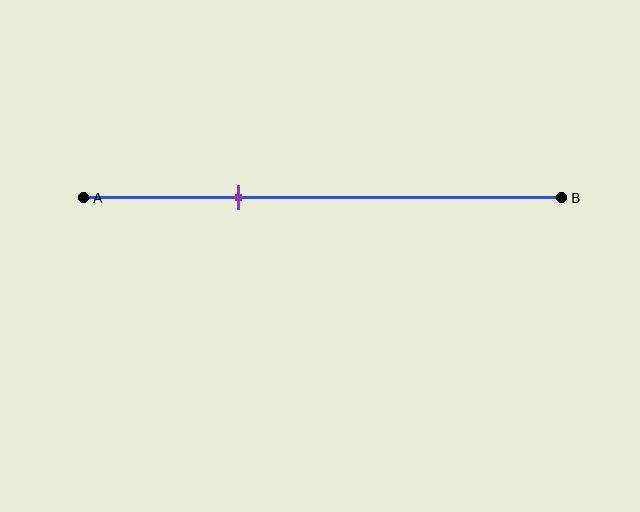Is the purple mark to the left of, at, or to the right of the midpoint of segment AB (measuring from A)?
The purple mark is to the left of the midpoint of segment AB.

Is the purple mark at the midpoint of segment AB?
No, the mark is at about 30% from A, not at the 50% midpoint.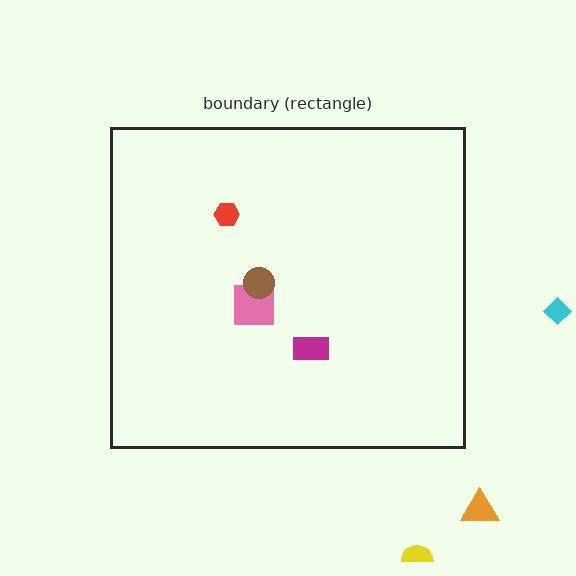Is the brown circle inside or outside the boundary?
Inside.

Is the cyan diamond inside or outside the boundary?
Outside.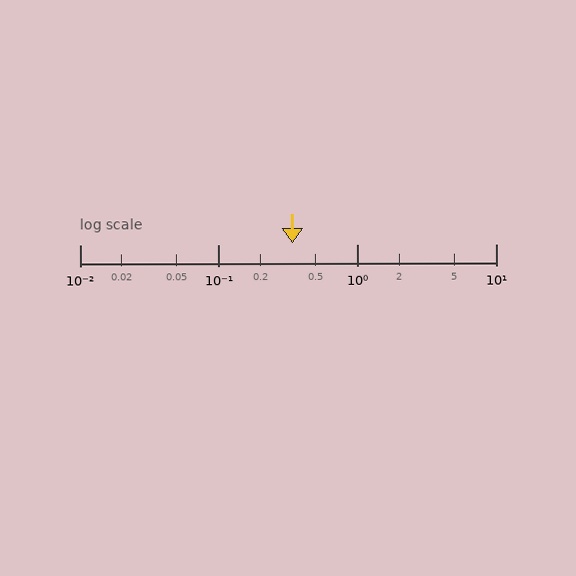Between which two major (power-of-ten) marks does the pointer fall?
The pointer is between 0.1 and 1.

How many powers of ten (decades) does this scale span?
The scale spans 3 decades, from 0.01 to 10.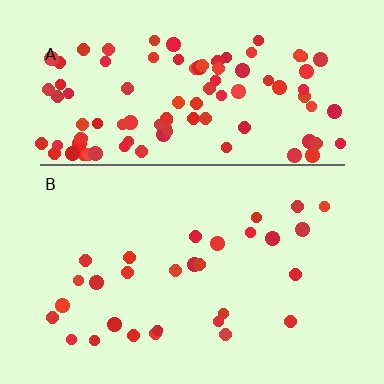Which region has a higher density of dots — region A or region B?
A (the top).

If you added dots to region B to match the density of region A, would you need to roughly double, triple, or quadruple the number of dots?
Approximately quadruple.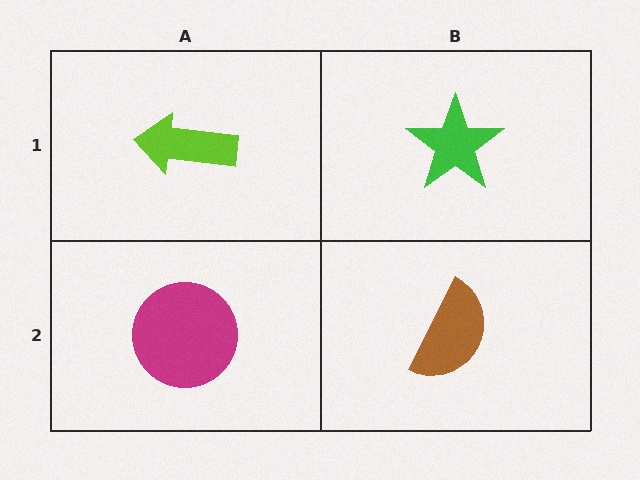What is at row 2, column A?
A magenta circle.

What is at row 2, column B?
A brown semicircle.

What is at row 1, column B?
A green star.